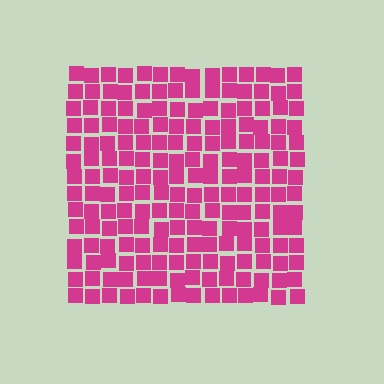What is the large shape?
The large shape is a square.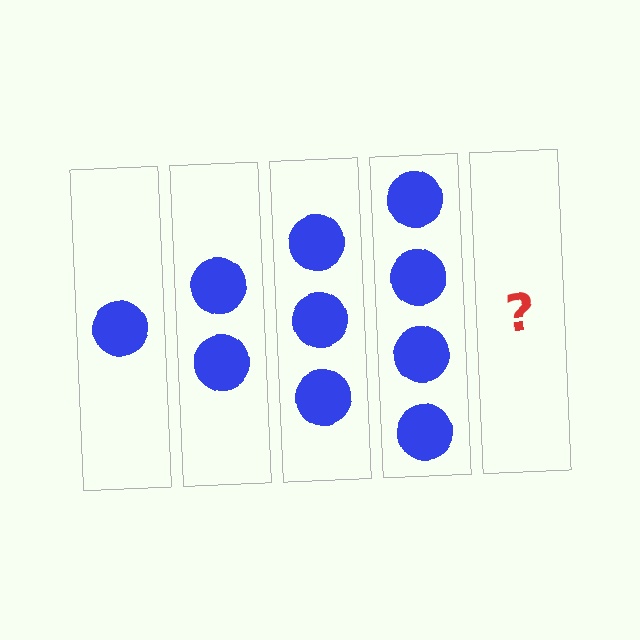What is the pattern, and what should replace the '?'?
The pattern is that each step adds one more circle. The '?' should be 5 circles.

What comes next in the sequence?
The next element should be 5 circles.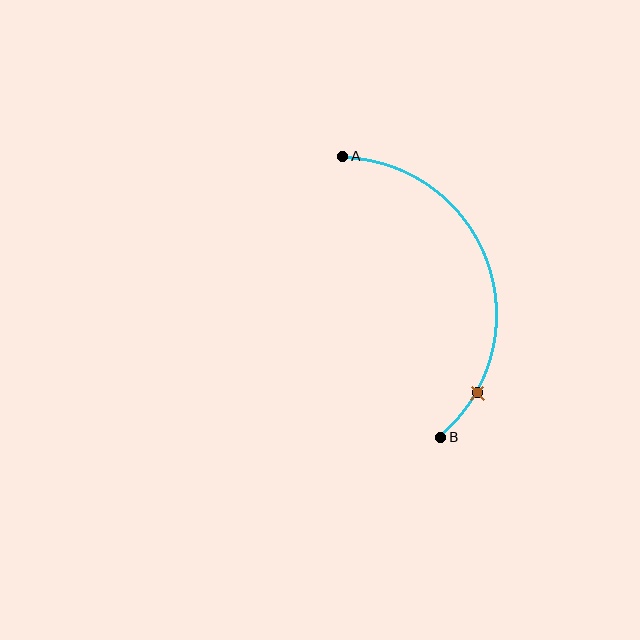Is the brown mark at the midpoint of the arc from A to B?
No. The brown mark lies on the arc but is closer to endpoint B. The arc midpoint would be at the point on the curve equidistant along the arc from both A and B.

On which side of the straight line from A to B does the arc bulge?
The arc bulges to the right of the straight line connecting A and B.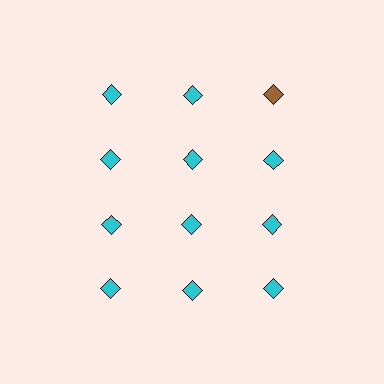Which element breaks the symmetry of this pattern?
The brown diamond in the top row, center column breaks the symmetry. All other shapes are cyan diamonds.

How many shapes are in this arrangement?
There are 12 shapes arranged in a grid pattern.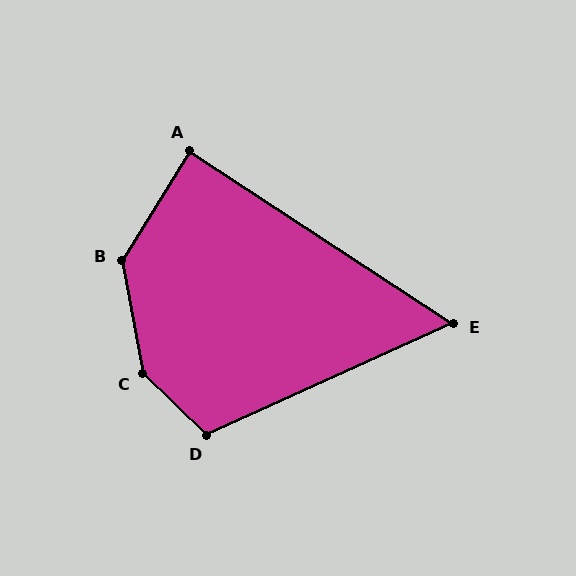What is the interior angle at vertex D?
Approximately 111 degrees (obtuse).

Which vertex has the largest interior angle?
C, at approximately 145 degrees.